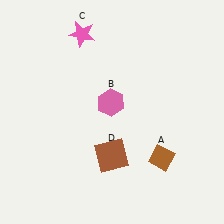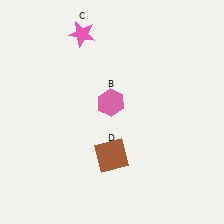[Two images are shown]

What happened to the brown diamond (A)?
The brown diamond (A) was removed in Image 2. It was in the bottom-right area of Image 1.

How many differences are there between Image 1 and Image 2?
There is 1 difference between the two images.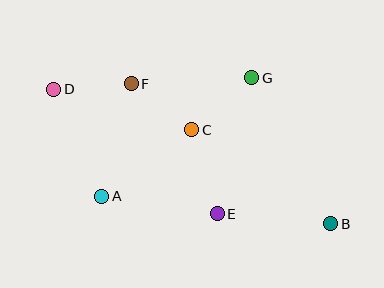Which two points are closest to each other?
Points C and F are closest to each other.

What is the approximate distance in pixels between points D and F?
The distance between D and F is approximately 78 pixels.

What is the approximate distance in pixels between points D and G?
The distance between D and G is approximately 198 pixels.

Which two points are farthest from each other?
Points B and D are farthest from each other.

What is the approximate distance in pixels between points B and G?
The distance between B and G is approximately 166 pixels.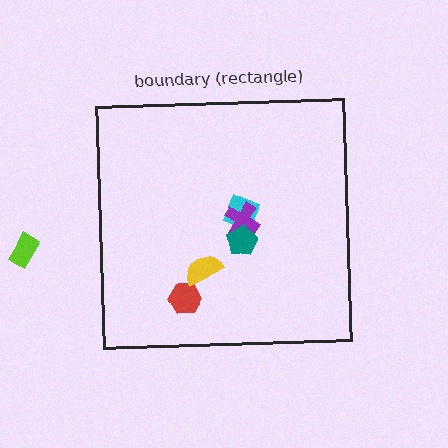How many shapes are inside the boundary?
5 inside, 1 outside.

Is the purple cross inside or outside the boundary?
Inside.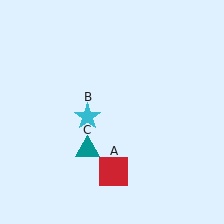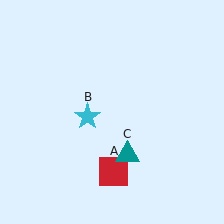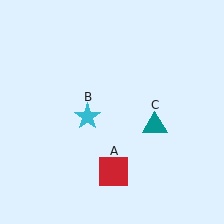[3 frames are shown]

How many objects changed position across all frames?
1 object changed position: teal triangle (object C).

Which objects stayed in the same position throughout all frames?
Red square (object A) and cyan star (object B) remained stationary.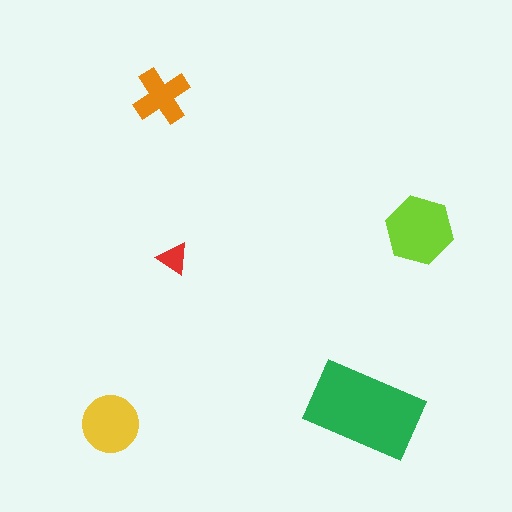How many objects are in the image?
There are 5 objects in the image.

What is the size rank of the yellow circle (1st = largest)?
3rd.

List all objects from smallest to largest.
The red triangle, the orange cross, the yellow circle, the lime hexagon, the green rectangle.